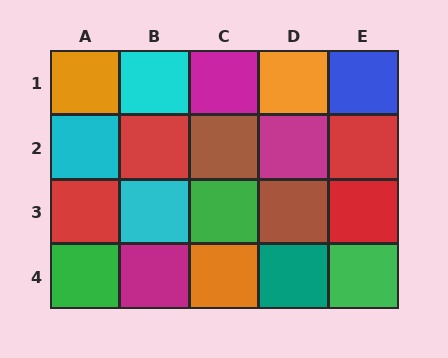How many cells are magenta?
3 cells are magenta.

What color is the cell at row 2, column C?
Brown.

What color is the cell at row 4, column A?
Green.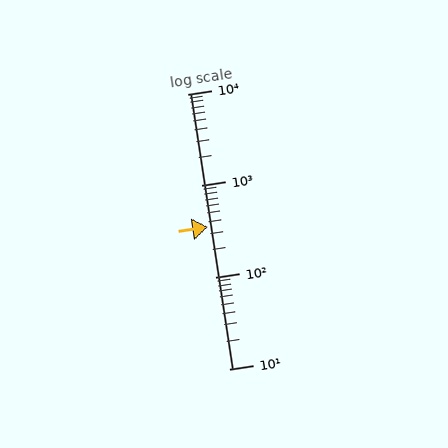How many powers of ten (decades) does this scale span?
The scale spans 3 decades, from 10 to 10000.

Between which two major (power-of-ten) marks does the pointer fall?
The pointer is between 100 and 1000.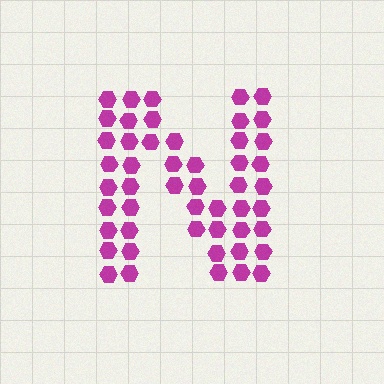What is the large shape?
The large shape is the letter N.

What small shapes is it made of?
It is made of small hexagons.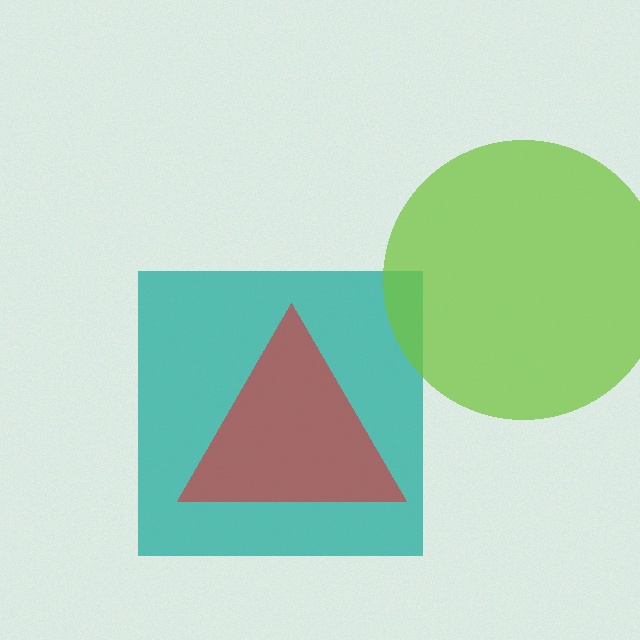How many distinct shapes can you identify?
There are 3 distinct shapes: a teal square, a red triangle, a lime circle.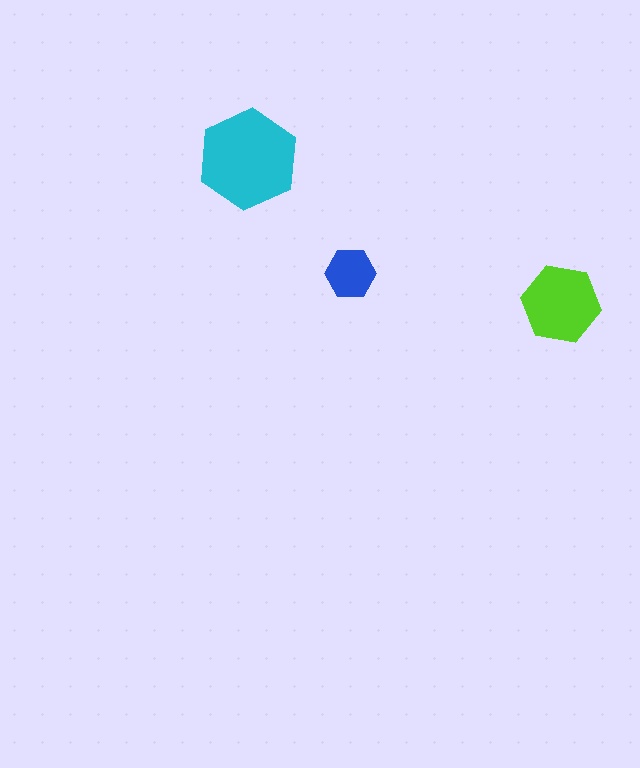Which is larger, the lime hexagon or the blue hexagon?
The lime one.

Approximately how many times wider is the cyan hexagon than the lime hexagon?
About 1.5 times wider.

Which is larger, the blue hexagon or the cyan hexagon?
The cyan one.